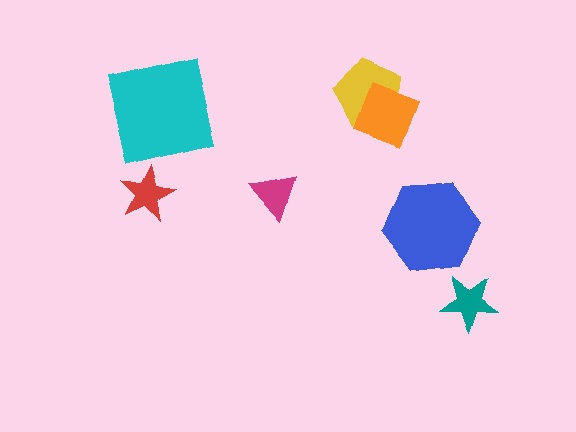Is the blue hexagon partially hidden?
No, no other shape covers it.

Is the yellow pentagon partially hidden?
Yes, it is partially covered by another shape.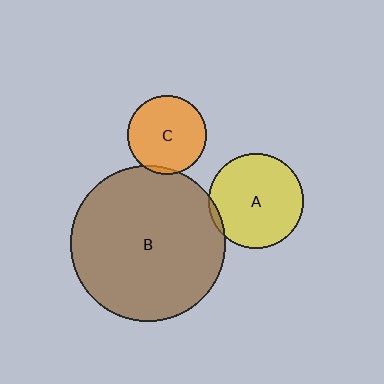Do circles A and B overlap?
Yes.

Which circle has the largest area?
Circle B (brown).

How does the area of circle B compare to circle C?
Approximately 3.9 times.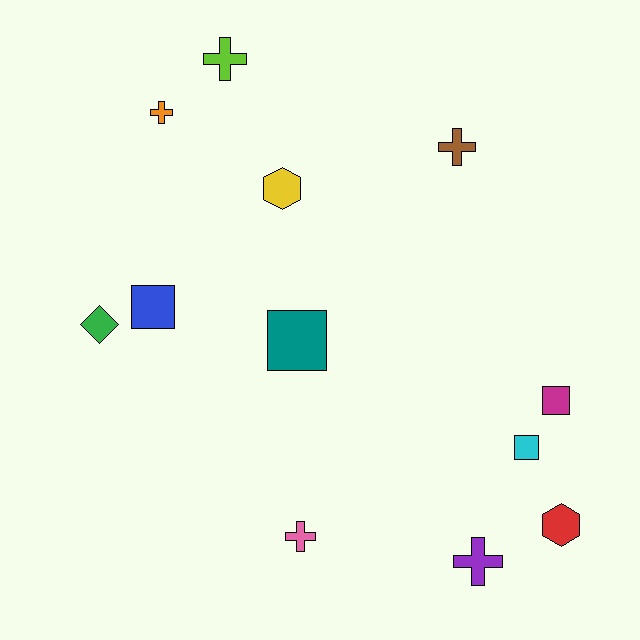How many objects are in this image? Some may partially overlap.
There are 12 objects.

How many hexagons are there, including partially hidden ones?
There are 2 hexagons.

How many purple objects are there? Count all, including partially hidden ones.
There is 1 purple object.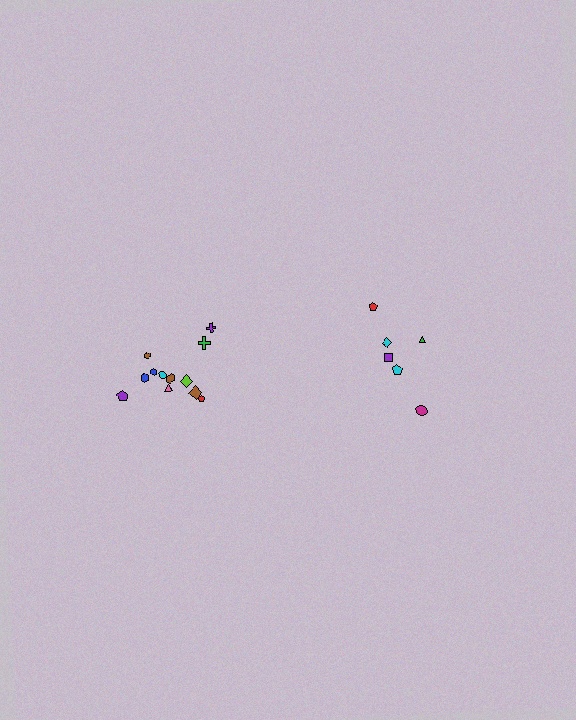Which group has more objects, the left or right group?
The left group.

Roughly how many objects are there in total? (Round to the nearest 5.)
Roughly 20 objects in total.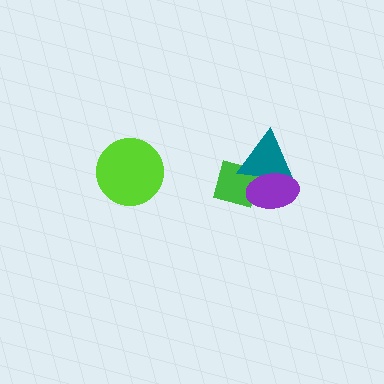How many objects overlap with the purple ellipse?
2 objects overlap with the purple ellipse.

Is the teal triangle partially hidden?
Yes, it is partially covered by another shape.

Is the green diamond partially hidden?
Yes, it is partially covered by another shape.